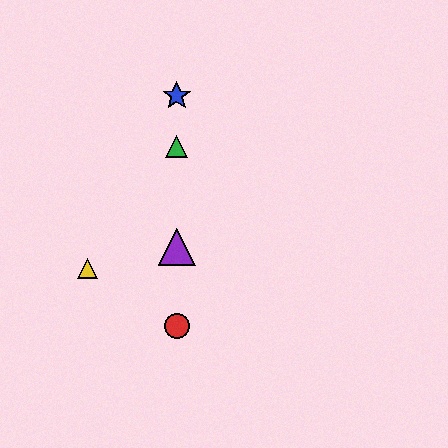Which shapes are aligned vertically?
The red circle, the blue star, the green triangle, the purple triangle are aligned vertically.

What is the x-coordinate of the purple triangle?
The purple triangle is at x≈177.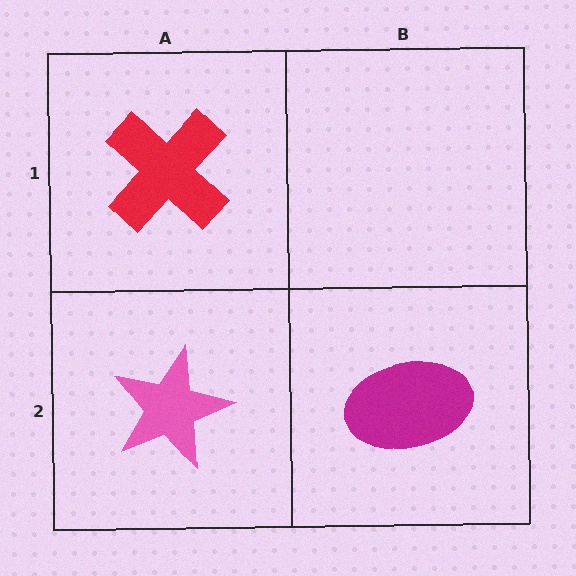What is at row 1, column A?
A red cross.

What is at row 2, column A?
A pink star.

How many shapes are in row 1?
1 shape.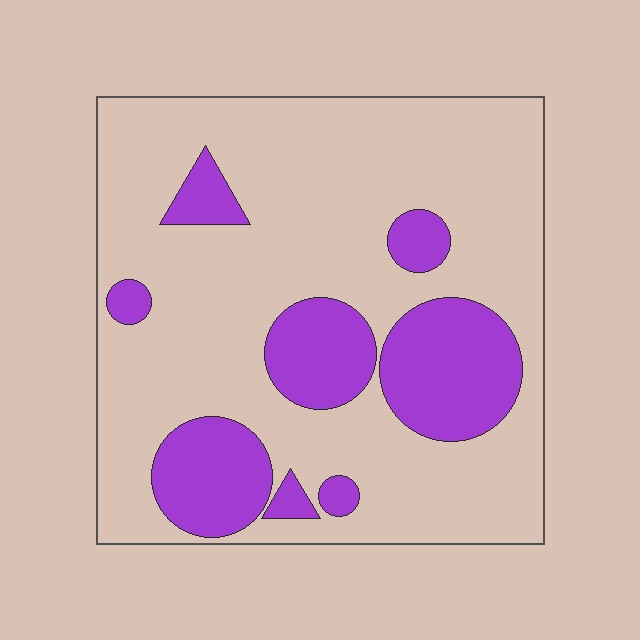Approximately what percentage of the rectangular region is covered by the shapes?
Approximately 25%.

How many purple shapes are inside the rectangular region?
8.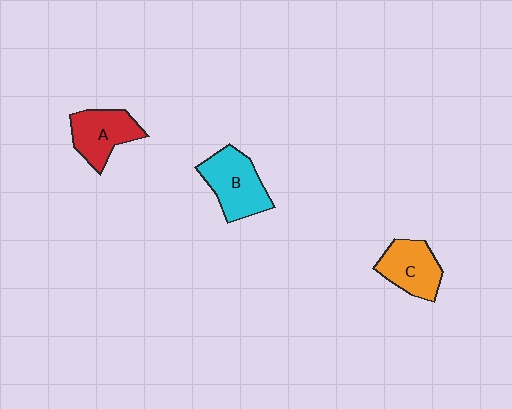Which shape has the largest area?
Shape B (cyan).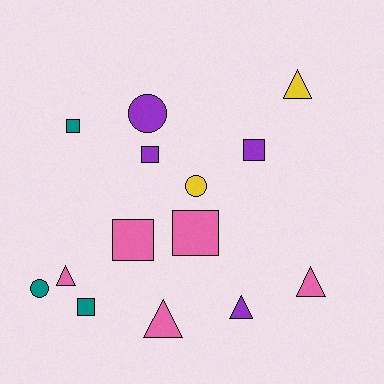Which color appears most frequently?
Pink, with 5 objects.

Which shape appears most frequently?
Square, with 6 objects.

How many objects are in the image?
There are 14 objects.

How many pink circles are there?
There are no pink circles.